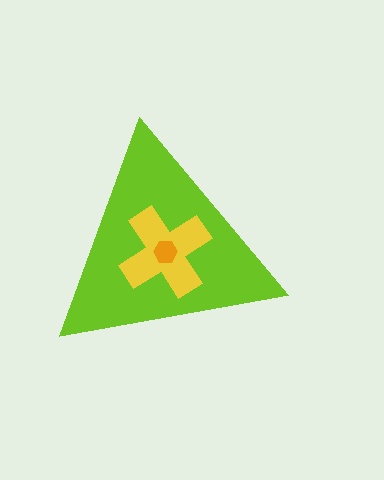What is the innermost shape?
The orange hexagon.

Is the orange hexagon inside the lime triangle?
Yes.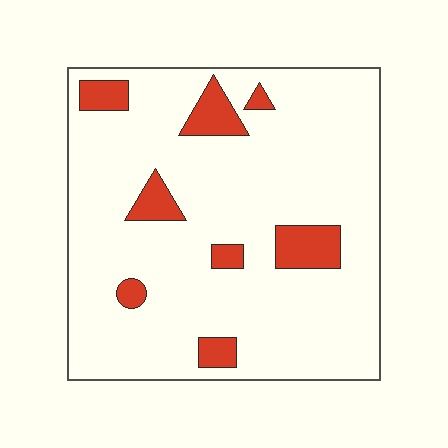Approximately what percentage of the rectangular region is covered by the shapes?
Approximately 10%.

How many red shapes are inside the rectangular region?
8.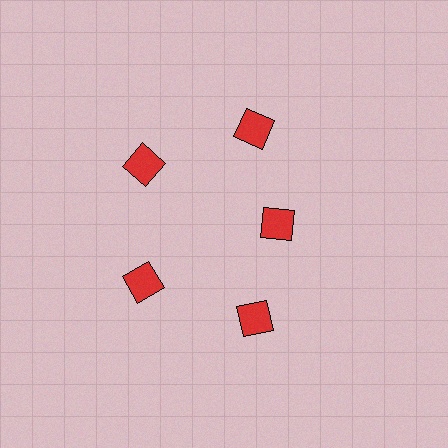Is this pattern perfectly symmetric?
No. The 5 red diamonds are arranged in a ring, but one element near the 3 o'clock position is pulled inward toward the center, breaking the 5-fold rotational symmetry.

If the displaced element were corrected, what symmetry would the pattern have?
It would have 5-fold rotational symmetry — the pattern would map onto itself every 72 degrees.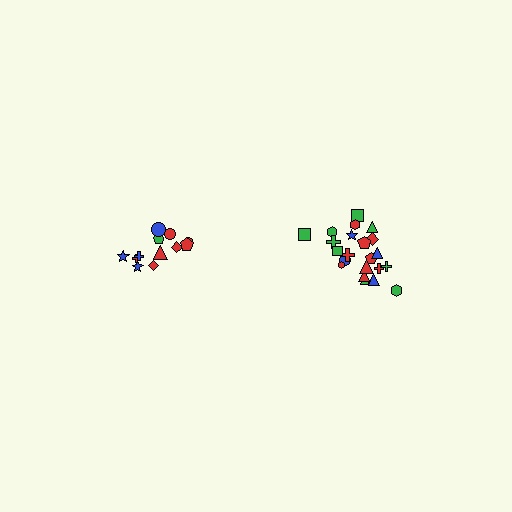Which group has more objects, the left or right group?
The right group.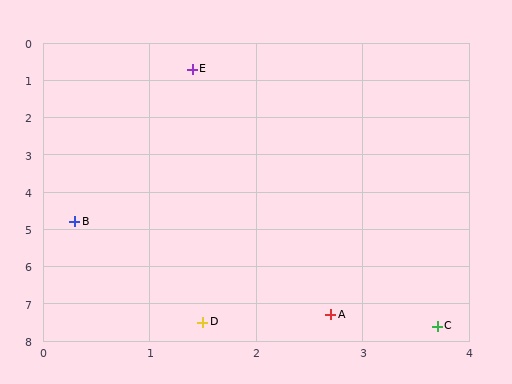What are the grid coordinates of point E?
Point E is at approximately (1.4, 0.7).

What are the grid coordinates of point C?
Point C is at approximately (3.7, 7.6).